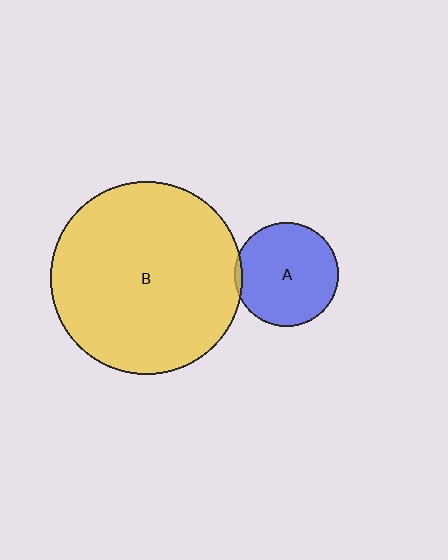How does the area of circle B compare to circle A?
Approximately 3.4 times.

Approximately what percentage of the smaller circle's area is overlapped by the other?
Approximately 5%.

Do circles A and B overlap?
Yes.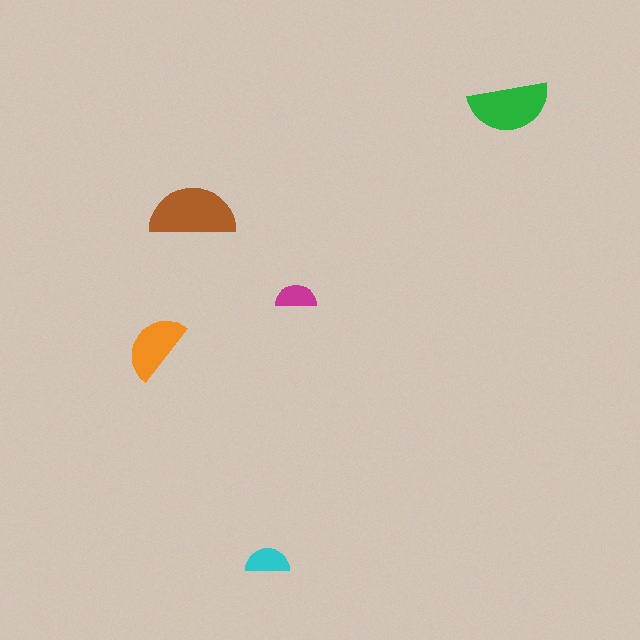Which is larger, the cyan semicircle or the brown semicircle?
The brown one.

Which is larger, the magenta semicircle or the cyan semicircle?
The cyan one.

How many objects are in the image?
There are 5 objects in the image.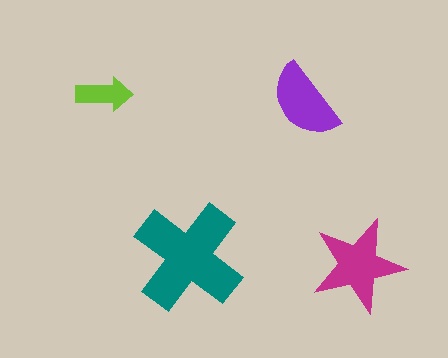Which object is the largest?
The teal cross.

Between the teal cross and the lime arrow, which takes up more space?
The teal cross.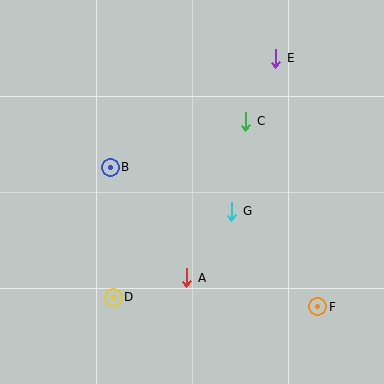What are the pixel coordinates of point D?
Point D is at (113, 297).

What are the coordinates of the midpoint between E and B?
The midpoint between E and B is at (193, 113).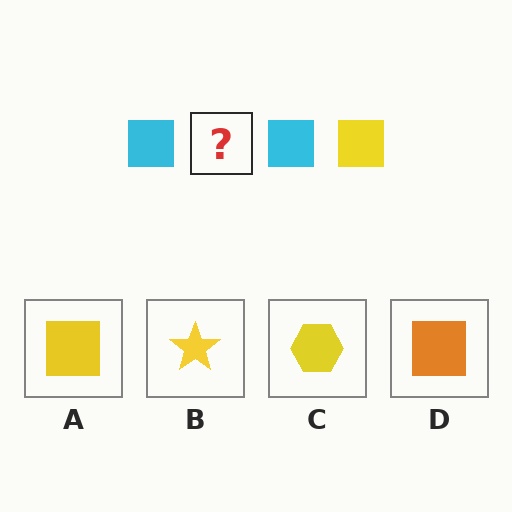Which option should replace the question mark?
Option A.